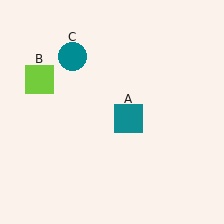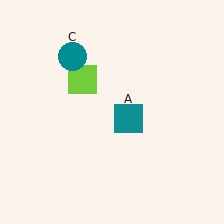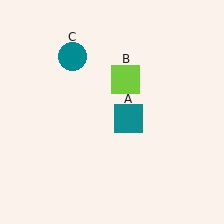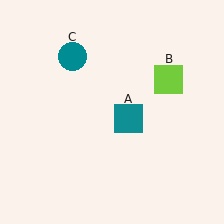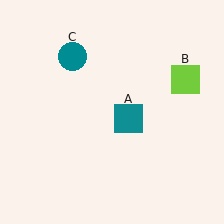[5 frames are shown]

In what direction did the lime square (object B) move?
The lime square (object B) moved right.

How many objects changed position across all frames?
1 object changed position: lime square (object B).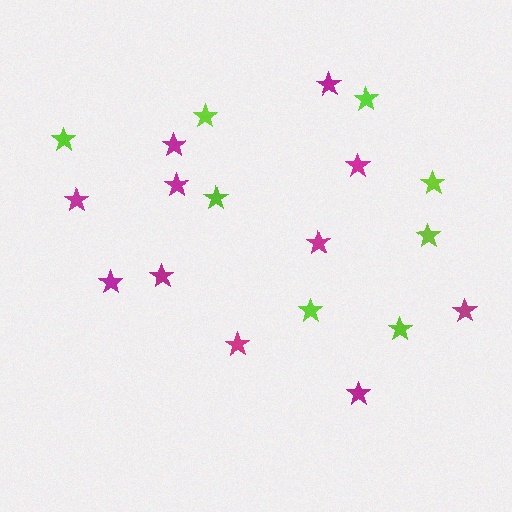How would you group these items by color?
There are 2 groups: one group of magenta stars (11) and one group of lime stars (8).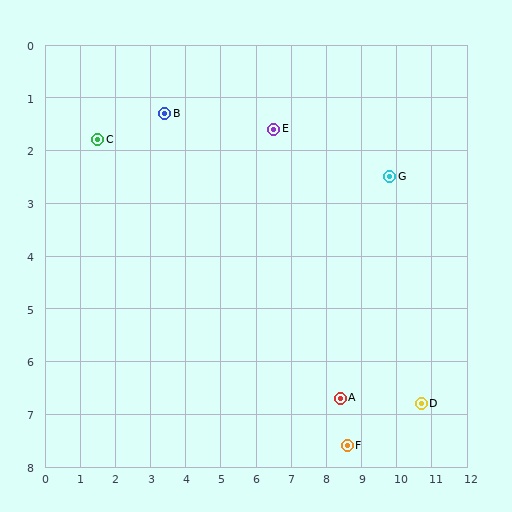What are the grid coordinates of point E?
Point E is at approximately (6.5, 1.6).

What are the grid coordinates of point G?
Point G is at approximately (9.8, 2.5).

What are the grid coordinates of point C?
Point C is at approximately (1.5, 1.8).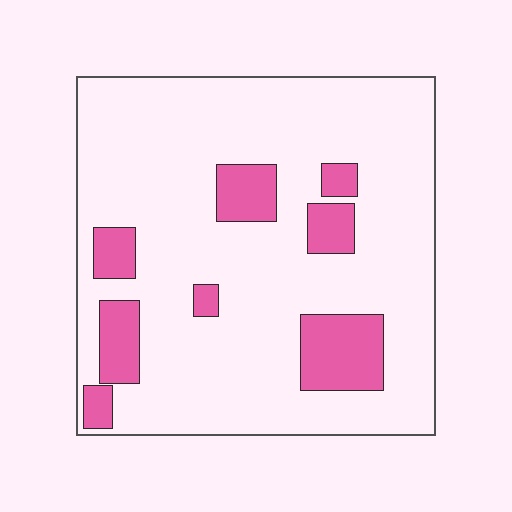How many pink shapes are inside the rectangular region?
8.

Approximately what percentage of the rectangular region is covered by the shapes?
Approximately 15%.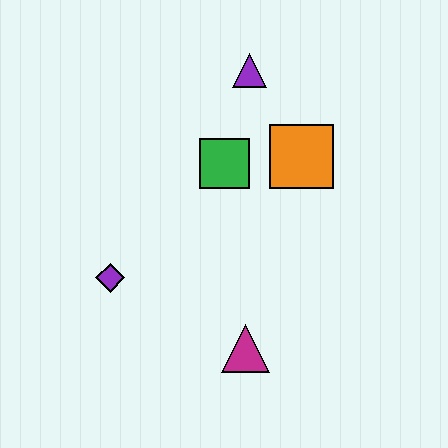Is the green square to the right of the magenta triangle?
No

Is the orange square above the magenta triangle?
Yes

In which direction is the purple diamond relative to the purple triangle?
The purple diamond is below the purple triangle.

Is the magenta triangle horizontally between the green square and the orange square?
Yes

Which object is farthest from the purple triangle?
The magenta triangle is farthest from the purple triangle.